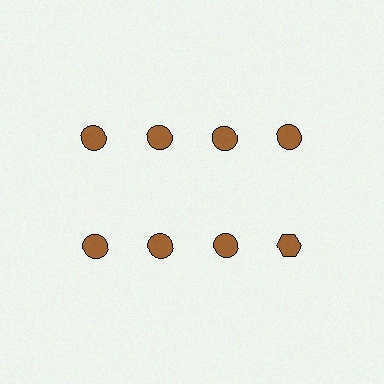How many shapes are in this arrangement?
There are 8 shapes arranged in a grid pattern.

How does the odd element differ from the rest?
It has a different shape: hexagon instead of circle.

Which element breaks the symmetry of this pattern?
The brown hexagon in the second row, second from right column breaks the symmetry. All other shapes are brown circles.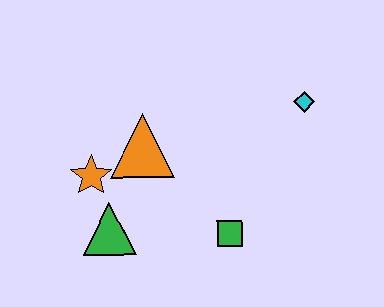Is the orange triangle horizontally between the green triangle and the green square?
Yes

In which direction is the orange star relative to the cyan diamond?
The orange star is to the left of the cyan diamond.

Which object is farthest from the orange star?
The cyan diamond is farthest from the orange star.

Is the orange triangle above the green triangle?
Yes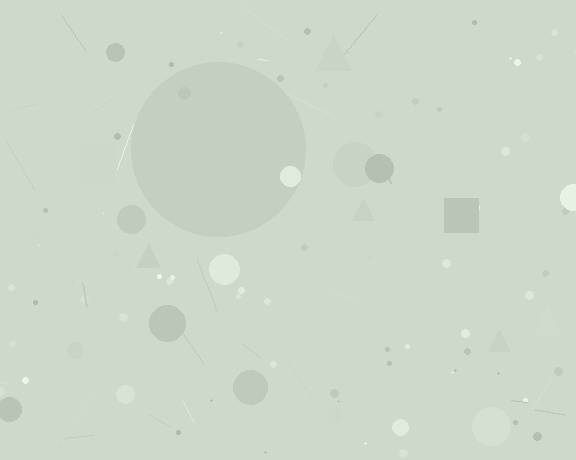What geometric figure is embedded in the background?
A circle is embedded in the background.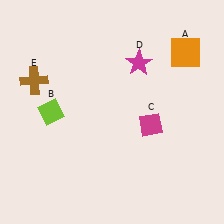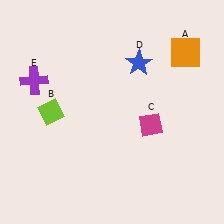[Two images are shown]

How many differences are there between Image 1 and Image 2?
There are 2 differences between the two images.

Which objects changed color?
D changed from magenta to blue. E changed from brown to purple.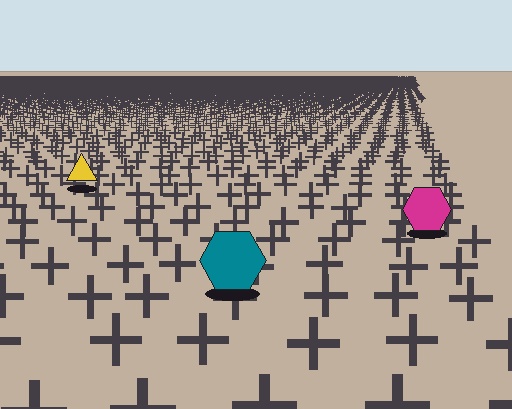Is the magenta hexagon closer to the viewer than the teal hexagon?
No. The teal hexagon is closer — you can tell from the texture gradient: the ground texture is coarser near it.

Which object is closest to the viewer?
The teal hexagon is closest. The texture marks near it are larger and more spread out.